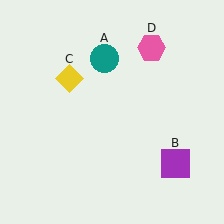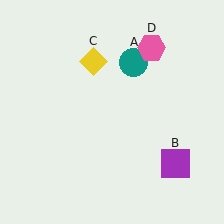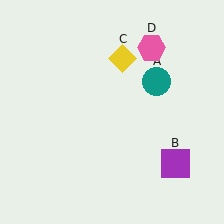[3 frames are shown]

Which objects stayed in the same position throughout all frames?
Purple square (object B) and pink hexagon (object D) remained stationary.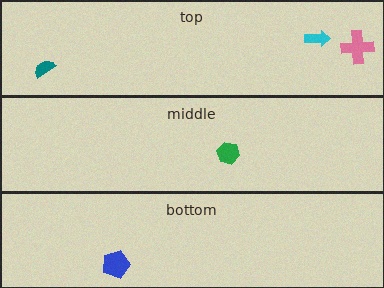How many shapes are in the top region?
3.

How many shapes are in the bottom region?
1.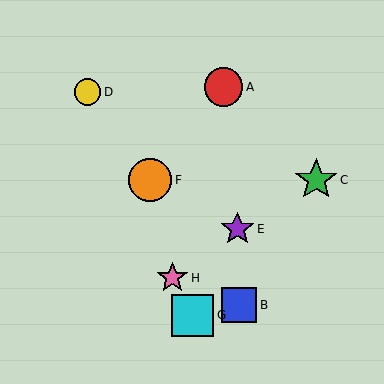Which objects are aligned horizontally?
Objects C, F are aligned horizontally.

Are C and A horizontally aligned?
No, C is at y≈180 and A is at y≈87.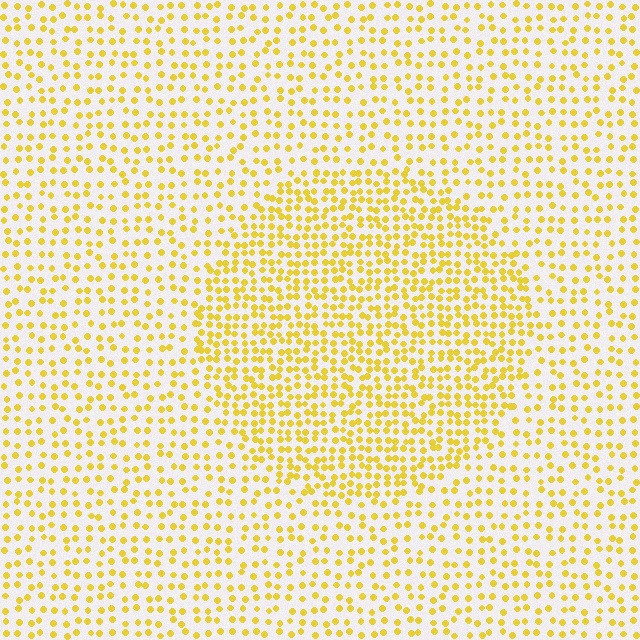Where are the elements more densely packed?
The elements are more densely packed inside the circle boundary.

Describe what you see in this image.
The image contains small yellow elements arranged at two different densities. A circle-shaped region is visible where the elements are more densely packed than the surrounding area.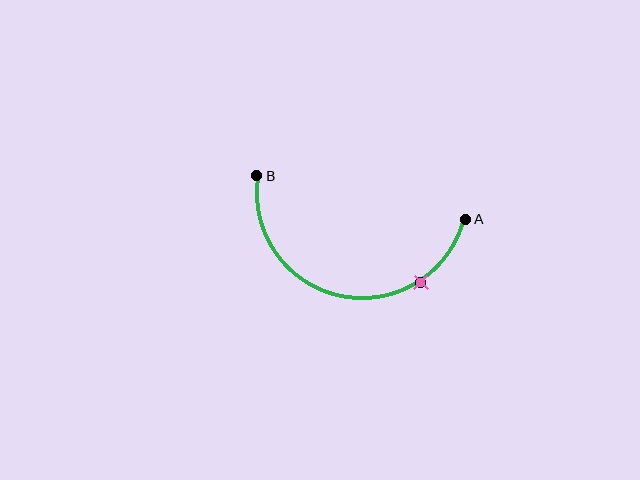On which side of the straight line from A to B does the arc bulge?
The arc bulges below the straight line connecting A and B.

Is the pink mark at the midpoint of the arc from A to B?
No. The pink mark lies on the arc but is closer to endpoint A. The arc midpoint would be at the point on the curve equidistant along the arc from both A and B.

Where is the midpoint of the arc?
The arc midpoint is the point on the curve farthest from the straight line joining A and B. It sits below that line.